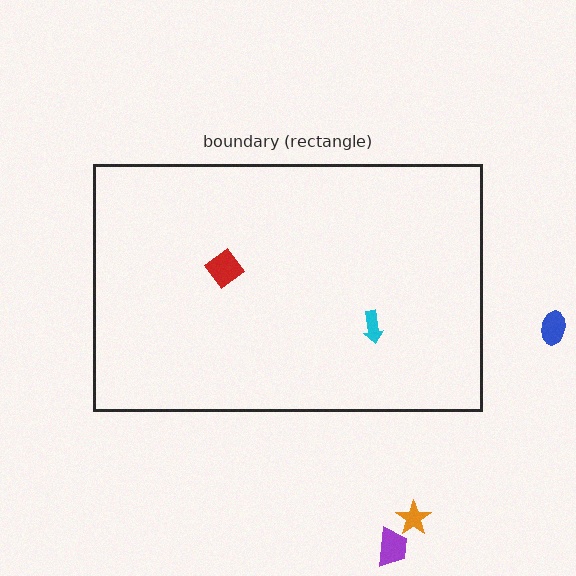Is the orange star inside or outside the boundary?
Outside.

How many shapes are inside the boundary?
2 inside, 3 outside.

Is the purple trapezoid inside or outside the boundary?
Outside.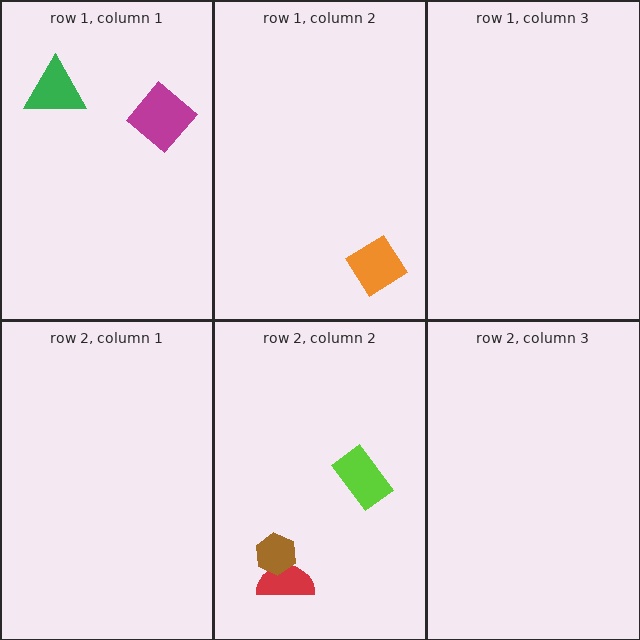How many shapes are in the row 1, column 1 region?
2.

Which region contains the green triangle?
The row 1, column 1 region.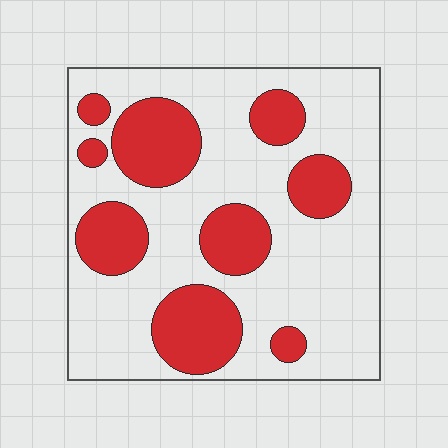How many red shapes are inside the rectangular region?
9.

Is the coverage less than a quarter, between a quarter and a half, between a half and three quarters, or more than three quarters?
Between a quarter and a half.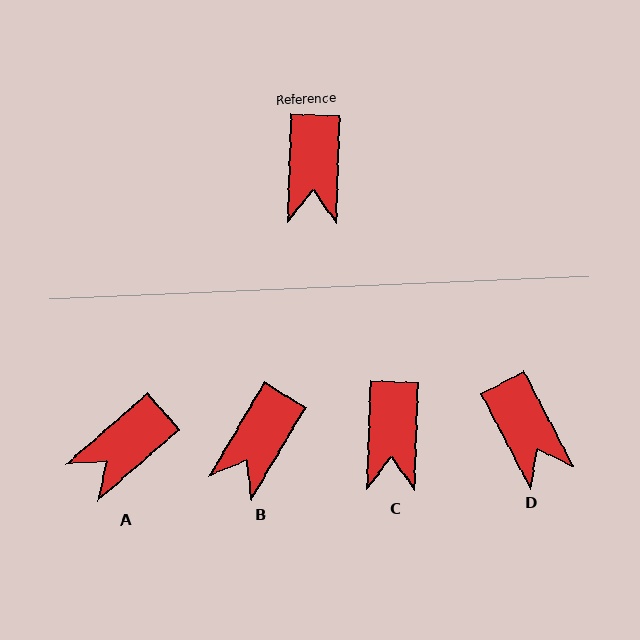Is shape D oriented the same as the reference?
No, it is off by about 30 degrees.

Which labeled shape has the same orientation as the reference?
C.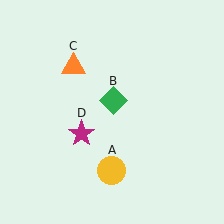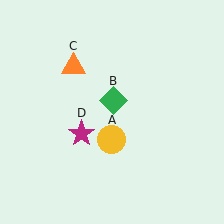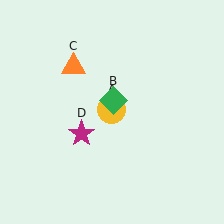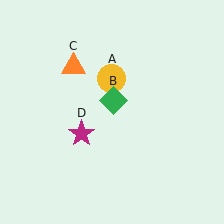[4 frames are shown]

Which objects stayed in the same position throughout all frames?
Green diamond (object B) and orange triangle (object C) and magenta star (object D) remained stationary.